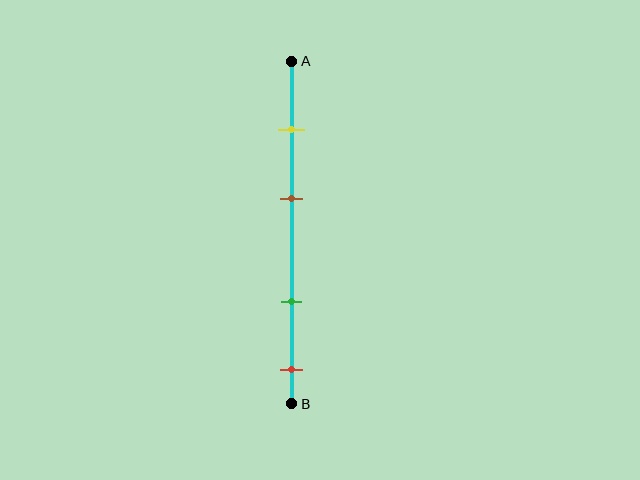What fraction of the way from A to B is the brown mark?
The brown mark is approximately 40% (0.4) of the way from A to B.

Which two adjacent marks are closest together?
The yellow and brown marks are the closest adjacent pair.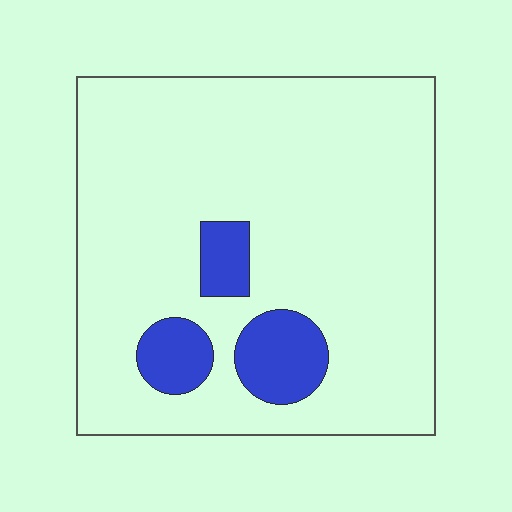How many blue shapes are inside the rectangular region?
3.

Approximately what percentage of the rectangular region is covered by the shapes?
Approximately 10%.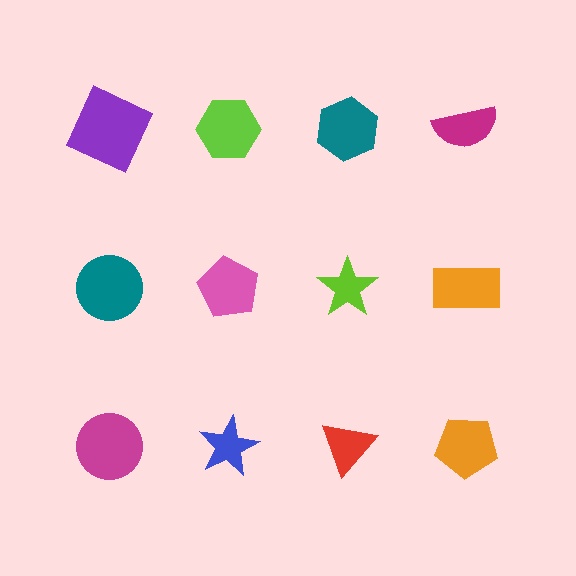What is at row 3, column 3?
A red triangle.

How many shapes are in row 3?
4 shapes.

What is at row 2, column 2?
A pink pentagon.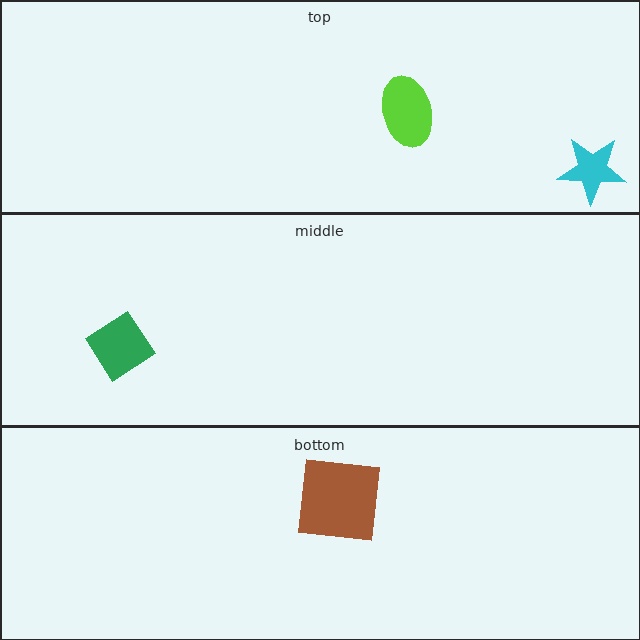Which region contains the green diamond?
The middle region.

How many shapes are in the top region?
2.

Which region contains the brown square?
The bottom region.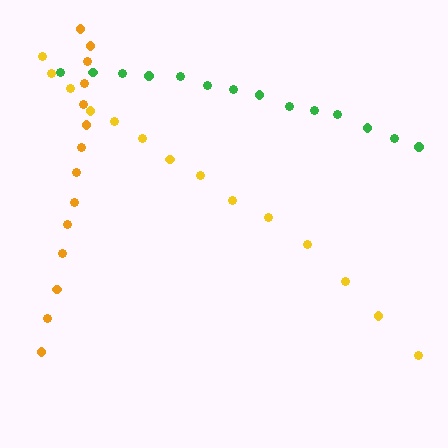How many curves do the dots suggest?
There are 3 distinct paths.